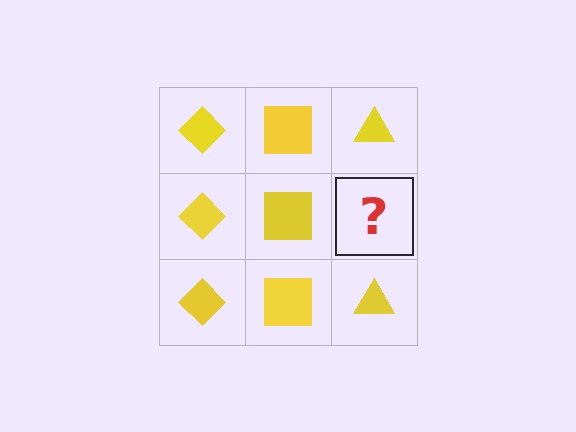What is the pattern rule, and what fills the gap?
The rule is that each column has a consistent shape. The gap should be filled with a yellow triangle.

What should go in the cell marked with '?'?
The missing cell should contain a yellow triangle.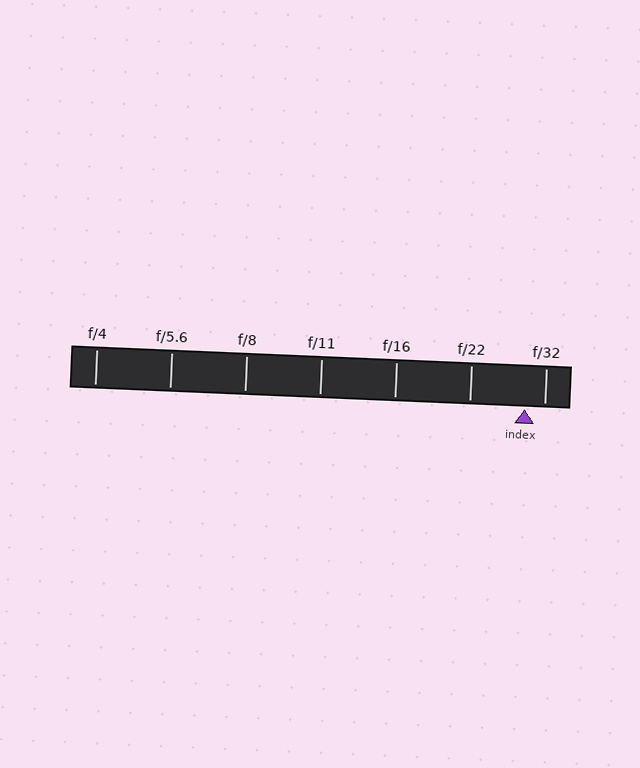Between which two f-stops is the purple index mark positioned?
The index mark is between f/22 and f/32.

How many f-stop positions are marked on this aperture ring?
There are 7 f-stop positions marked.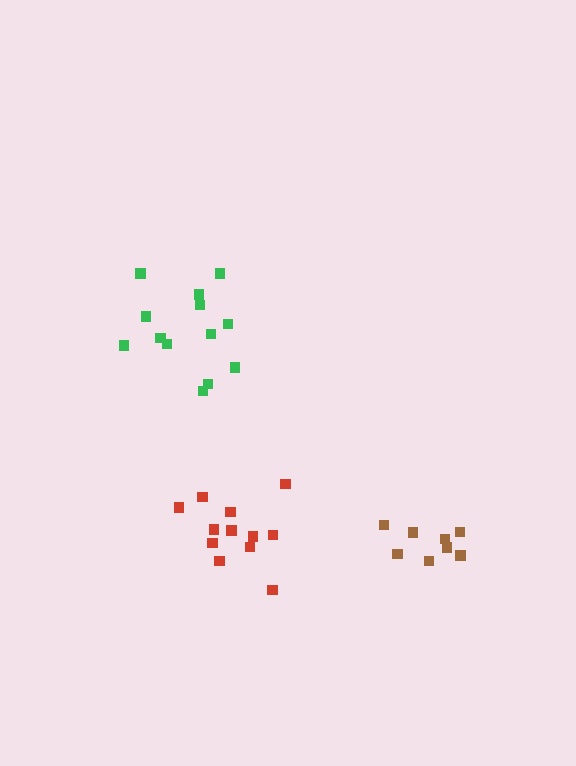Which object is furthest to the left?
The green cluster is leftmost.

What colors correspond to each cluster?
The clusters are colored: green, brown, red.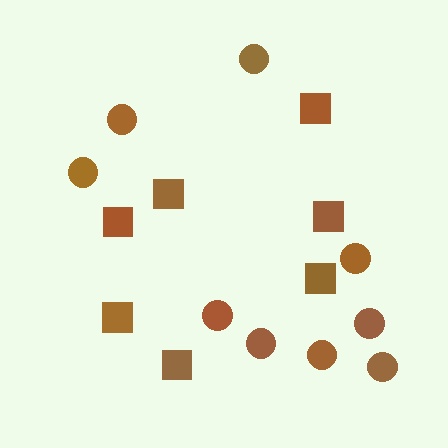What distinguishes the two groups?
There are 2 groups: one group of circles (9) and one group of squares (7).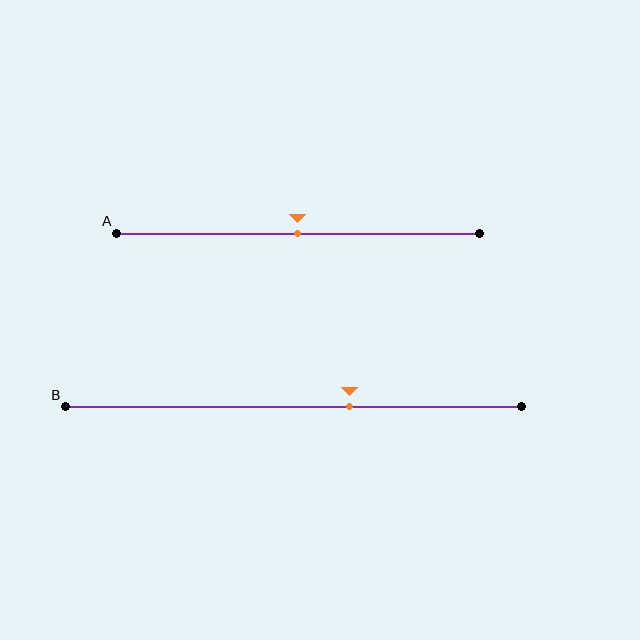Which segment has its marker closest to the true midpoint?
Segment A has its marker closest to the true midpoint.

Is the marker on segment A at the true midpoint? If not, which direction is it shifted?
Yes, the marker on segment A is at the true midpoint.